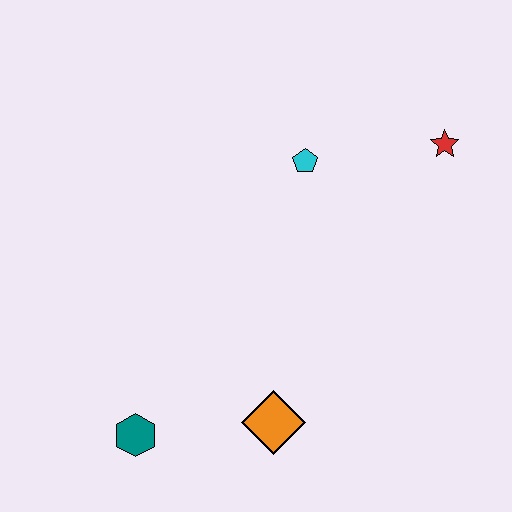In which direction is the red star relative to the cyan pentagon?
The red star is to the right of the cyan pentagon.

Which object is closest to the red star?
The cyan pentagon is closest to the red star.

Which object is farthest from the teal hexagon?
The red star is farthest from the teal hexagon.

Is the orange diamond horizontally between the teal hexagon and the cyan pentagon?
Yes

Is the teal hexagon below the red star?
Yes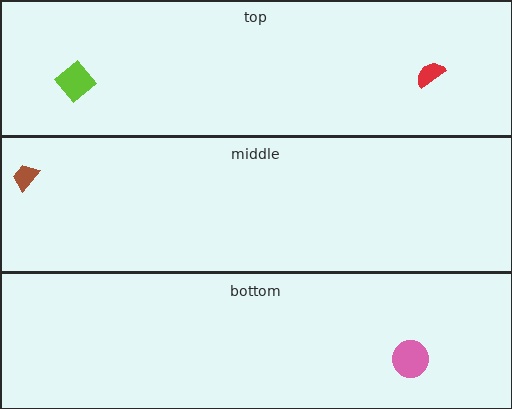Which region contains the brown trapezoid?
The middle region.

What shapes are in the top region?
The lime diamond, the red semicircle.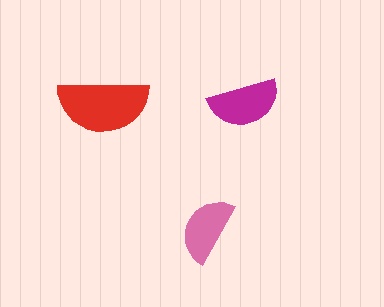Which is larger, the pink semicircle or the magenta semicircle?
The magenta one.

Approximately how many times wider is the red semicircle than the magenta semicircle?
About 1.5 times wider.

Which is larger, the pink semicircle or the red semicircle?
The red one.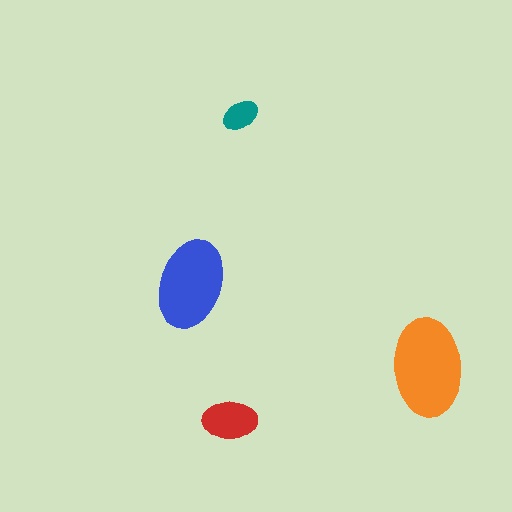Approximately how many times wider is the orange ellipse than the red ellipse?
About 2 times wider.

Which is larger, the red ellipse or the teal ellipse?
The red one.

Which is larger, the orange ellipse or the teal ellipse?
The orange one.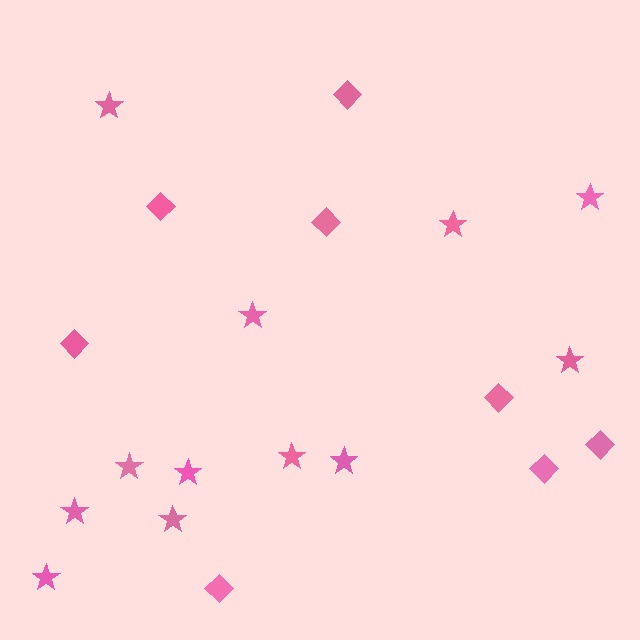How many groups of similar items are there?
There are 2 groups: one group of diamonds (8) and one group of stars (12).